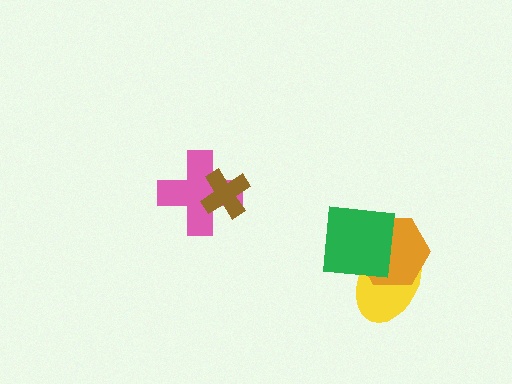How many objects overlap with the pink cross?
1 object overlaps with the pink cross.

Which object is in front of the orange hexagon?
The green square is in front of the orange hexagon.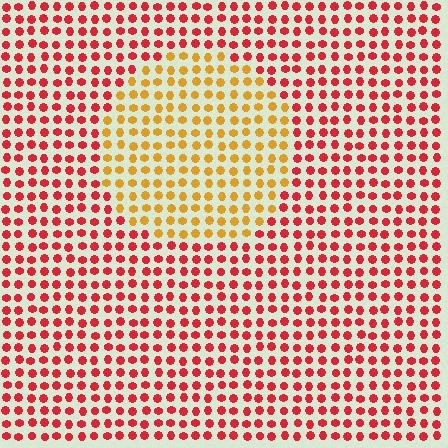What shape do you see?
I see a circle.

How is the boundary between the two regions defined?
The boundary is defined purely by a slight shift in hue (about 46 degrees). Spacing, size, and orientation are identical on both sides.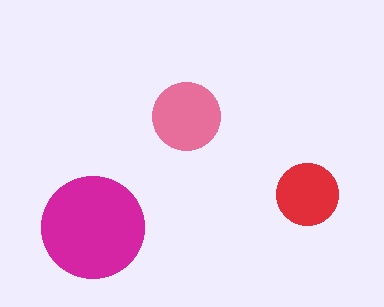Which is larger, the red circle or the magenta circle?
The magenta one.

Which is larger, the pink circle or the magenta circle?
The magenta one.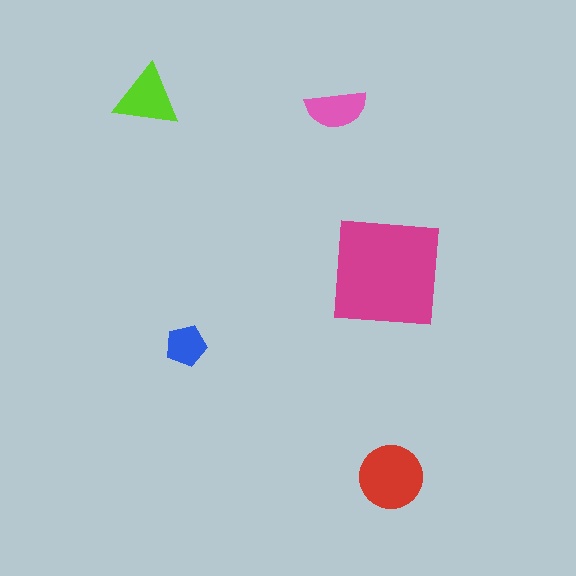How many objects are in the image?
There are 5 objects in the image.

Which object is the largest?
The magenta square.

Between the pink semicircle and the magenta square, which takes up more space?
The magenta square.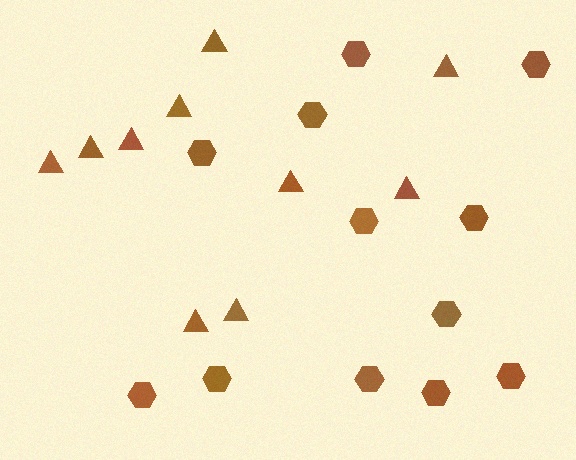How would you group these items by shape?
There are 2 groups: one group of hexagons (12) and one group of triangles (10).